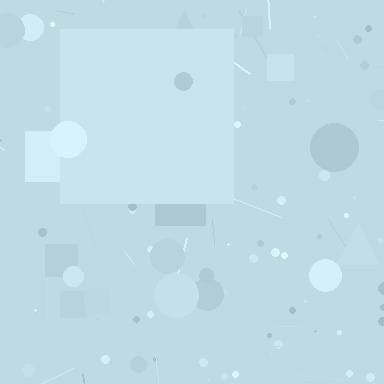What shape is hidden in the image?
A square is hidden in the image.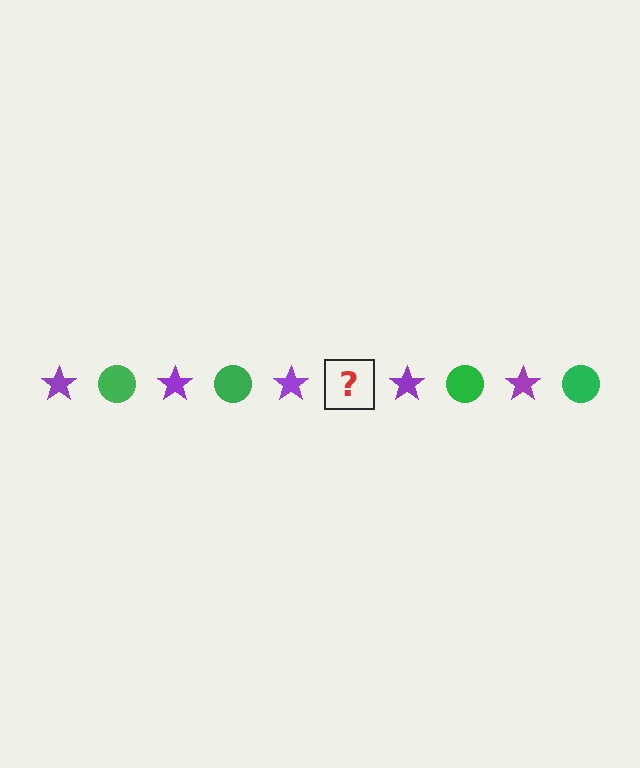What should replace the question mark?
The question mark should be replaced with a green circle.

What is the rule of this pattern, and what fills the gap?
The rule is that the pattern alternates between purple star and green circle. The gap should be filled with a green circle.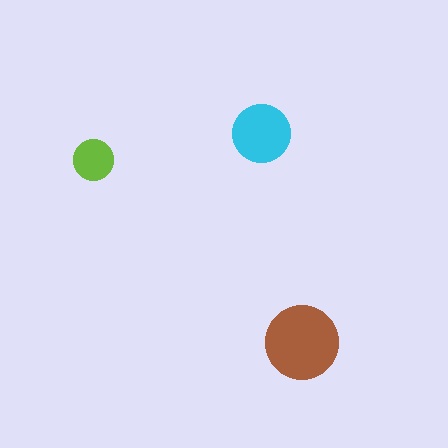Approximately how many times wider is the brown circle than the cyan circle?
About 1.5 times wider.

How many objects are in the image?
There are 3 objects in the image.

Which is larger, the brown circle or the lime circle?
The brown one.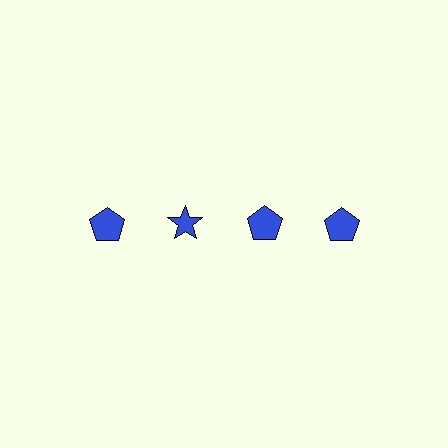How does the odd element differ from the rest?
It has a different shape: star instead of pentagon.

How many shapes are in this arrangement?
There are 4 shapes arranged in a grid pattern.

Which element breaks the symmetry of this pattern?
The blue star in the top row, second from left column breaks the symmetry. All other shapes are blue pentagons.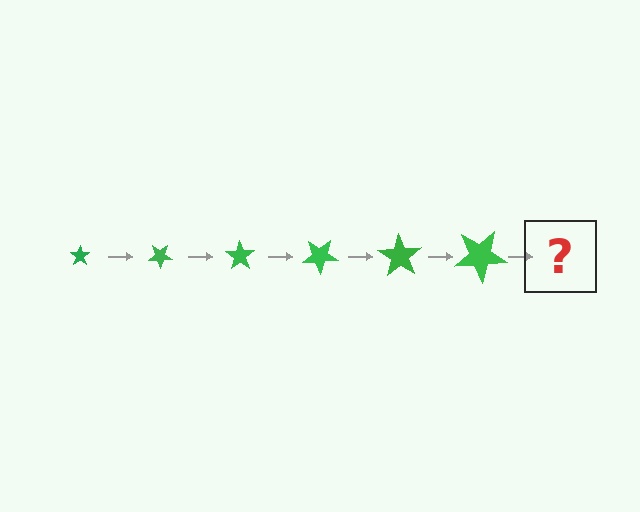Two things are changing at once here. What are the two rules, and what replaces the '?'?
The two rules are that the star grows larger each step and it rotates 35 degrees each step. The '?' should be a star, larger than the previous one and rotated 210 degrees from the start.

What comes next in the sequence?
The next element should be a star, larger than the previous one and rotated 210 degrees from the start.